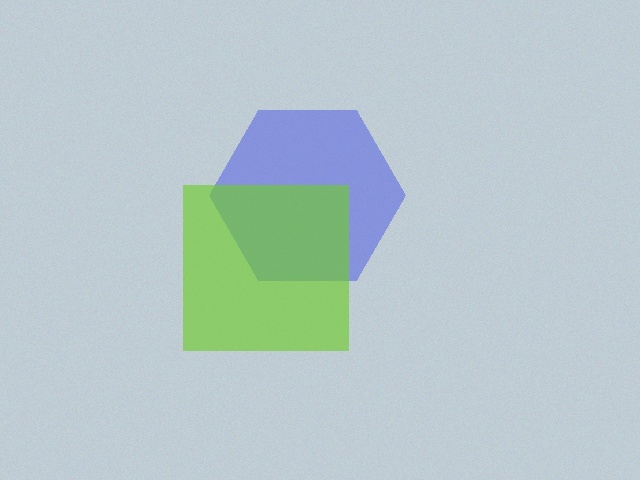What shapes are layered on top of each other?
The layered shapes are: a blue hexagon, a lime square.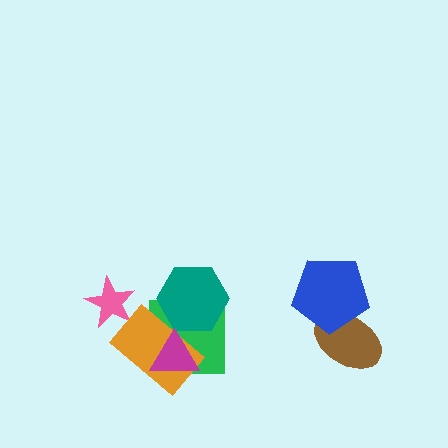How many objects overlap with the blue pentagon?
1 object overlaps with the blue pentagon.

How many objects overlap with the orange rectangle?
3 objects overlap with the orange rectangle.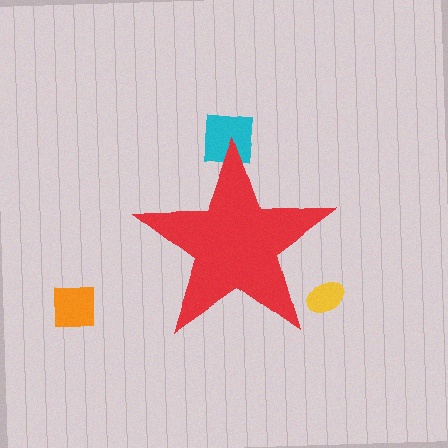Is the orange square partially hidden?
No, the orange square is fully visible.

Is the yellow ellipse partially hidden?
Yes, the yellow ellipse is partially hidden behind the red star.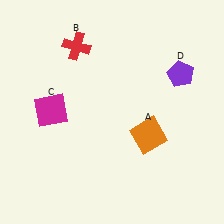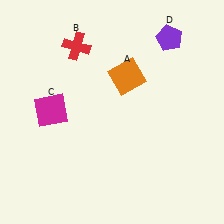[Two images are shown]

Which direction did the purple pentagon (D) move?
The purple pentagon (D) moved up.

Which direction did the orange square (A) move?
The orange square (A) moved up.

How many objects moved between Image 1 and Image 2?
2 objects moved between the two images.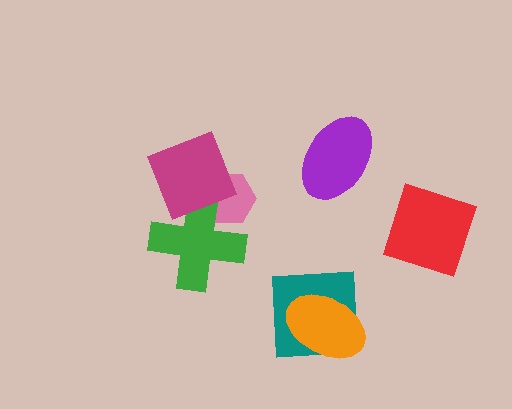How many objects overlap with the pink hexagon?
2 objects overlap with the pink hexagon.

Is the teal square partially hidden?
Yes, it is partially covered by another shape.